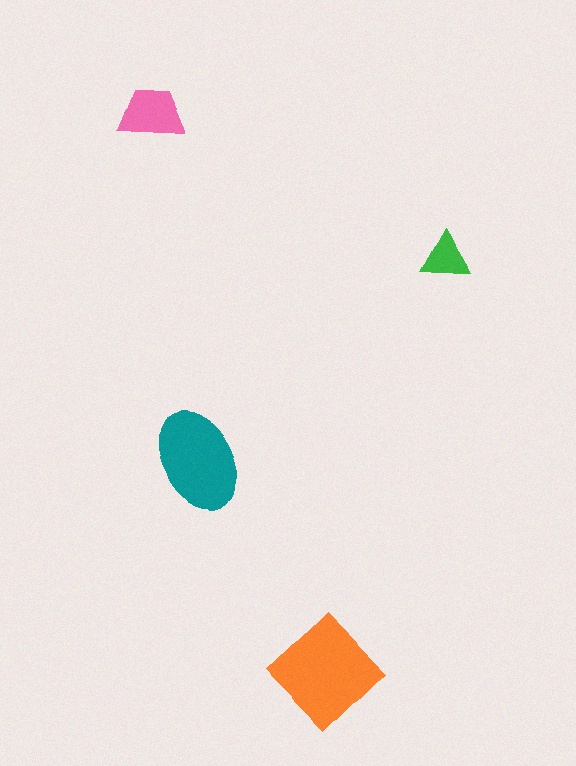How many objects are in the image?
There are 4 objects in the image.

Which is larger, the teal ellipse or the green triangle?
The teal ellipse.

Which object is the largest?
The orange diamond.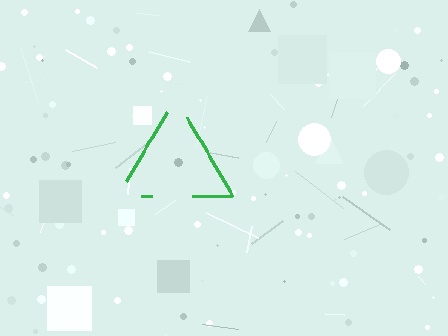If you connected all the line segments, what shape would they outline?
They would outline a triangle.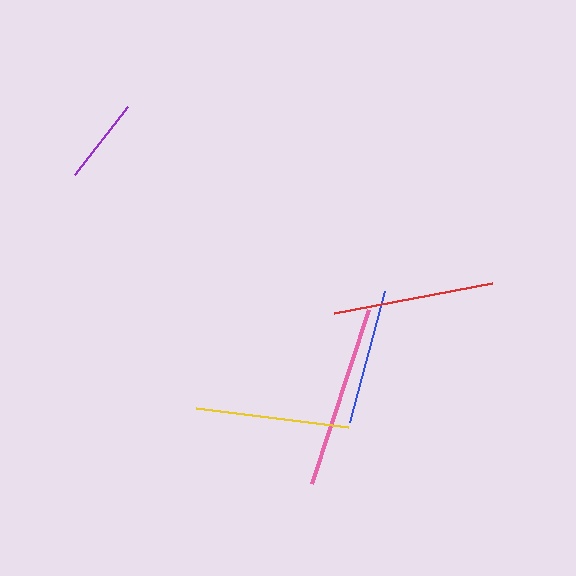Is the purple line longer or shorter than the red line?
The red line is longer than the purple line.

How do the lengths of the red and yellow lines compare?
The red and yellow lines are approximately the same length.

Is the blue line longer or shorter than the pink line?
The pink line is longer than the blue line.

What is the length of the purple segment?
The purple segment is approximately 86 pixels long.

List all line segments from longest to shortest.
From longest to shortest: pink, red, yellow, blue, purple.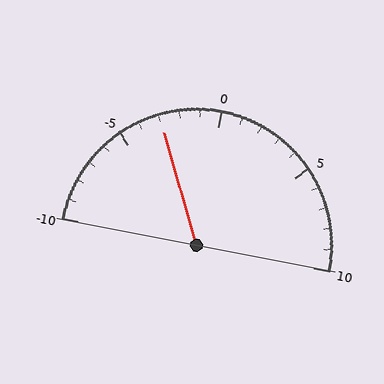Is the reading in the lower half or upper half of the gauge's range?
The reading is in the lower half of the range (-10 to 10).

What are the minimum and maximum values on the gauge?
The gauge ranges from -10 to 10.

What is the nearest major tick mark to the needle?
The nearest major tick mark is -5.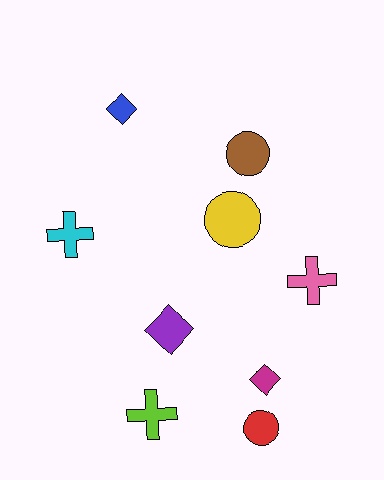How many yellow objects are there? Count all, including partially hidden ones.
There is 1 yellow object.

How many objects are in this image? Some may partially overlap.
There are 9 objects.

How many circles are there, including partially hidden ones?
There are 3 circles.